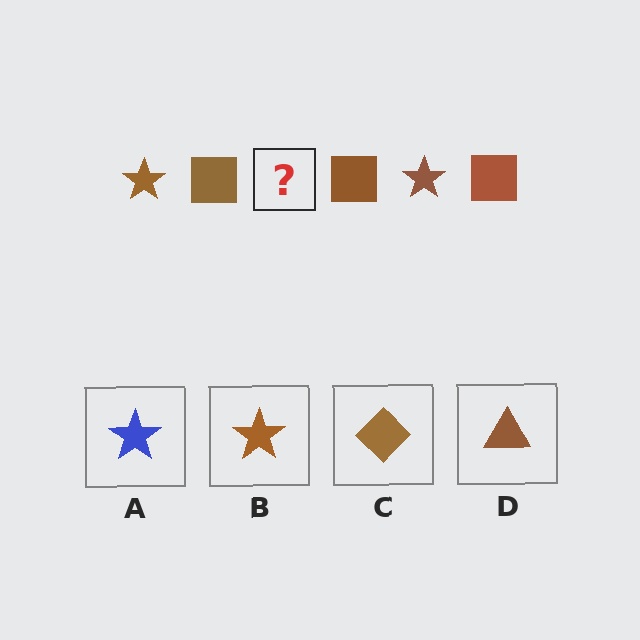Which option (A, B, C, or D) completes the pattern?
B.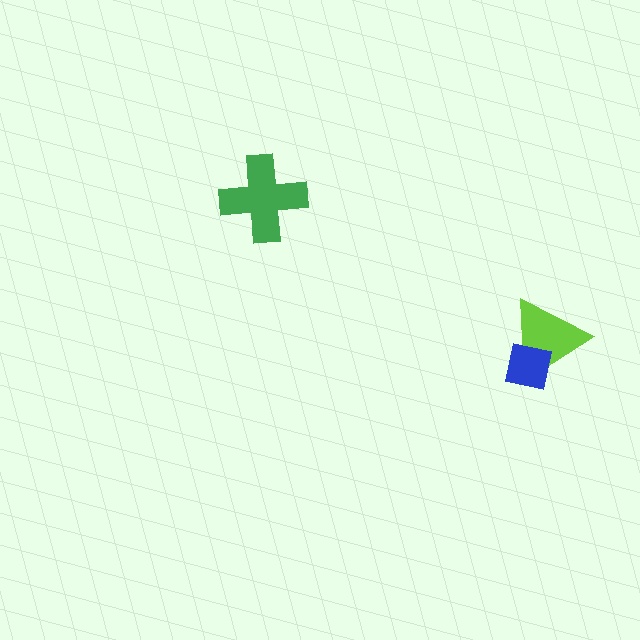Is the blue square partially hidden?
No, no other shape covers it.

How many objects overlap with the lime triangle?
1 object overlaps with the lime triangle.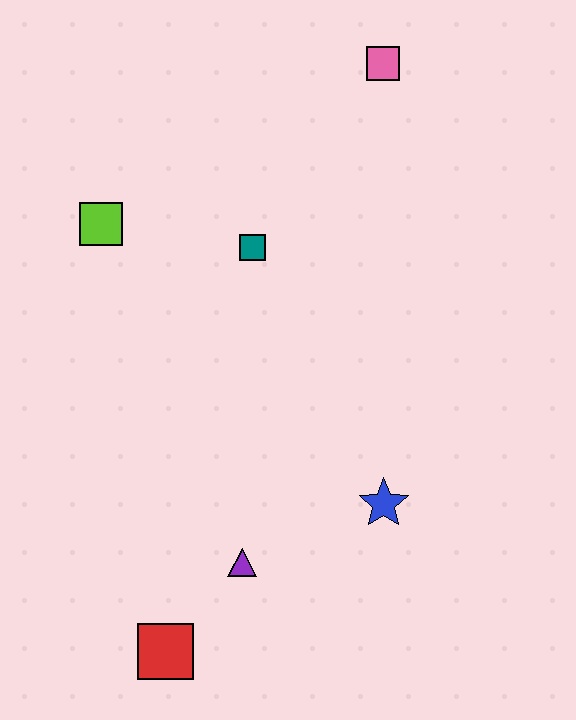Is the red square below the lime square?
Yes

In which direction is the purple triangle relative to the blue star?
The purple triangle is to the left of the blue star.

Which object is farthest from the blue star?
The pink square is farthest from the blue star.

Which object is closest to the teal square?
The lime square is closest to the teal square.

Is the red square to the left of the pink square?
Yes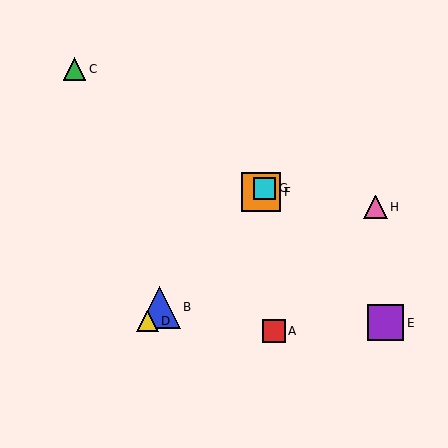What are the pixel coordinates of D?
Object D is at (147, 321).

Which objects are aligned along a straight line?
Objects B, D, F, G are aligned along a straight line.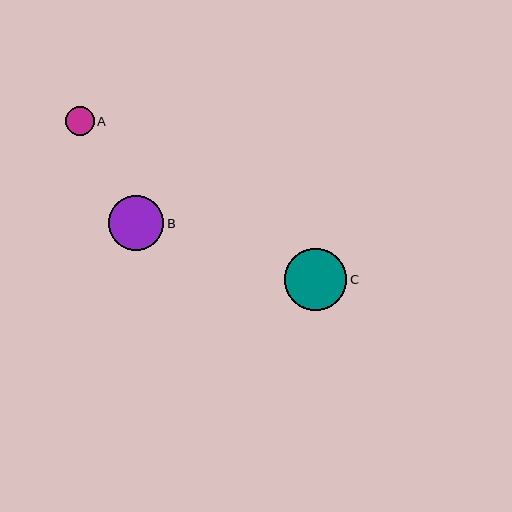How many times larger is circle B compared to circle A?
Circle B is approximately 2.0 times the size of circle A.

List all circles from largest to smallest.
From largest to smallest: C, B, A.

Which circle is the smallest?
Circle A is the smallest with a size of approximately 29 pixels.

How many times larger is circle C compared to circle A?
Circle C is approximately 2.2 times the size of circle A.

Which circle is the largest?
Circle C is the largest with a size of approximately 62 pixels.